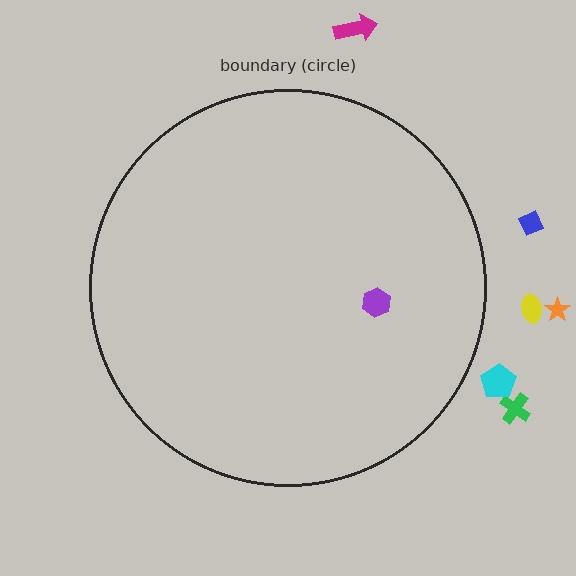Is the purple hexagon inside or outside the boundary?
Inside.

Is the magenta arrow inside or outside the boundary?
Outside.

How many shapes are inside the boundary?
1 inside, 6 outside.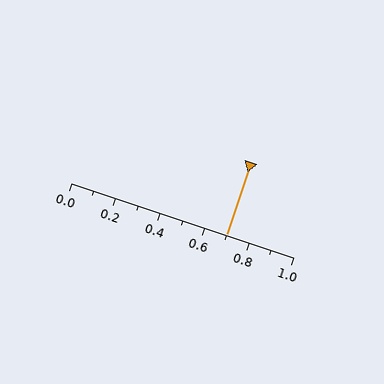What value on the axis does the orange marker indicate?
The marker indicates approximately 0.7.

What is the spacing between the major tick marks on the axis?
The major ticks are spaced 0.2 apart.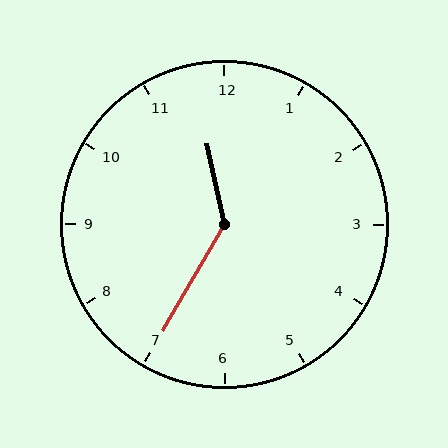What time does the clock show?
11:35.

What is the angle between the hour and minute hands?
Approximately 138 degrees.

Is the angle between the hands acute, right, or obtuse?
It is obtuse.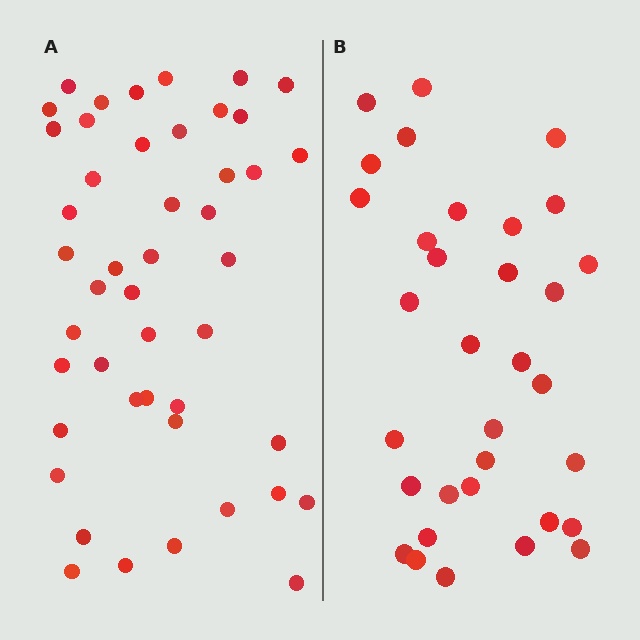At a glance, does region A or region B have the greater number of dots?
Region A (the left region) has more dots.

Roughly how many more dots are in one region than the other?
Region A has approximately 15 more dots than region B.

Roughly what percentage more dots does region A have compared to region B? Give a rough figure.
About 40% more.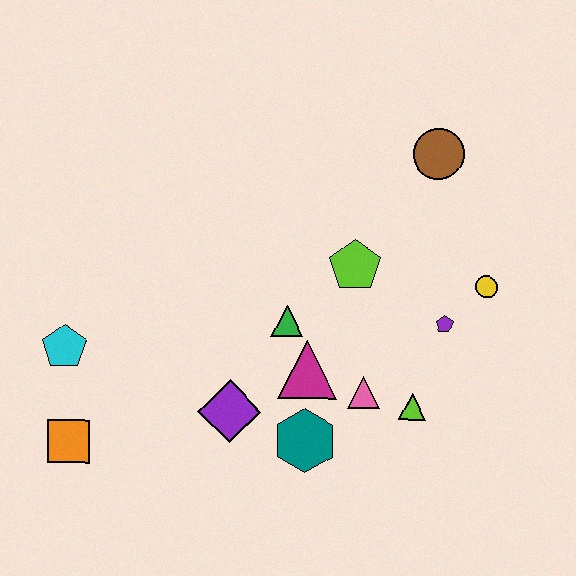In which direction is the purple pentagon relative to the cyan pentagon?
The purple pentagon is to the right of the cyan pentagon.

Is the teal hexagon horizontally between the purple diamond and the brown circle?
Yes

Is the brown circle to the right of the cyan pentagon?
Yes